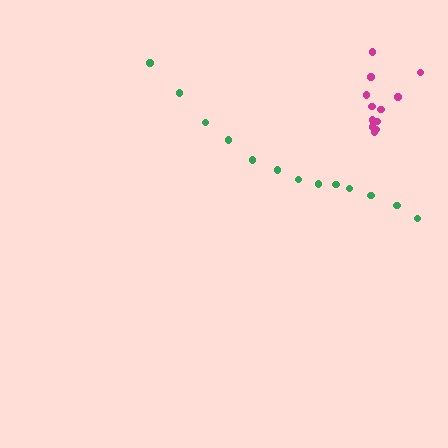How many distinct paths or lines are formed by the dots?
There are 2 distinct paths.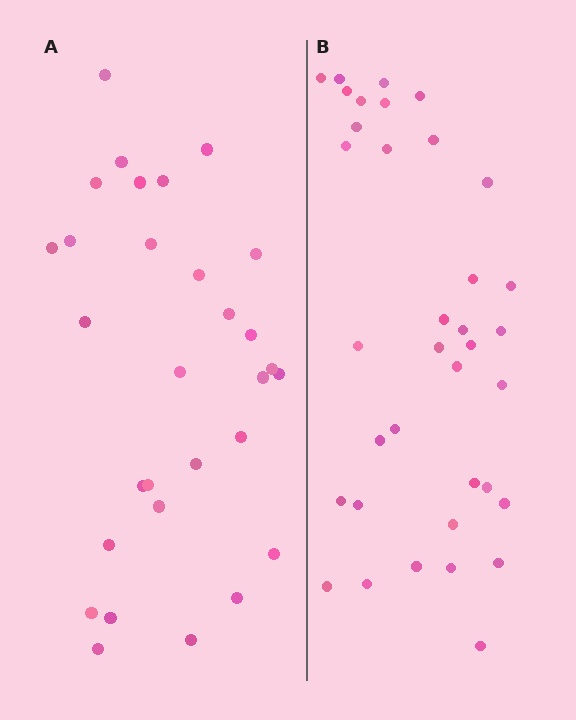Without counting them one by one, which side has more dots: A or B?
Region B (the right region) has more dots.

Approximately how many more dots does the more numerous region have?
Region B has about 6 more dots than region A.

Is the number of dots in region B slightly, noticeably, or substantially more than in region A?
Region B has only slightly more — the two regions are fairly close. The ratio is roughly 1.2 to 1.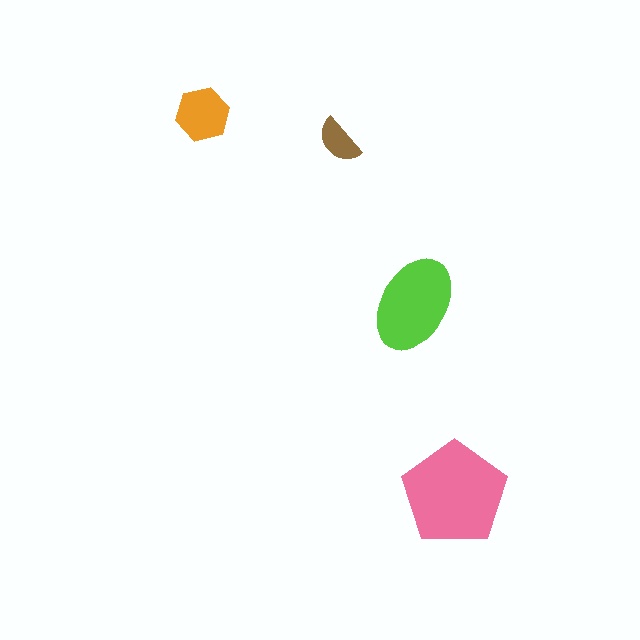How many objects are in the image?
There are 4 objects in the image.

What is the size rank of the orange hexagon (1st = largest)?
3rd.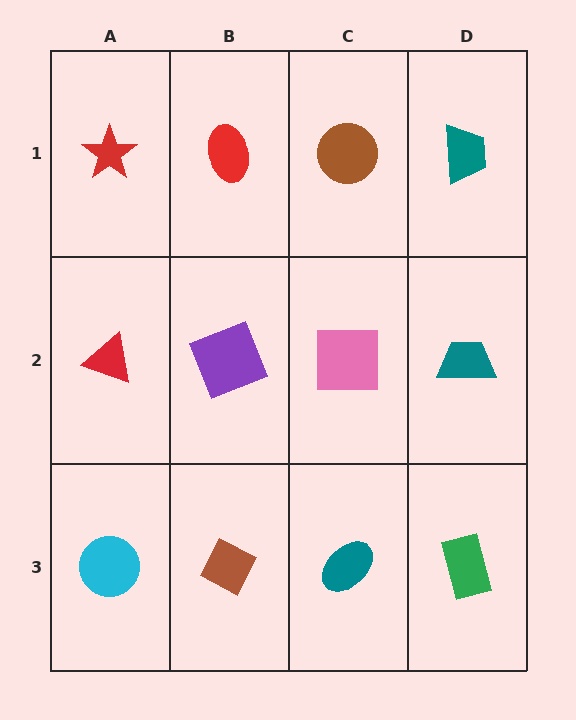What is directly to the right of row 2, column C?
A teal trapezoid.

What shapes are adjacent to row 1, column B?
A purple square (row 2, column B), a red star (row 1, column A), a brown circle (row 1, column C).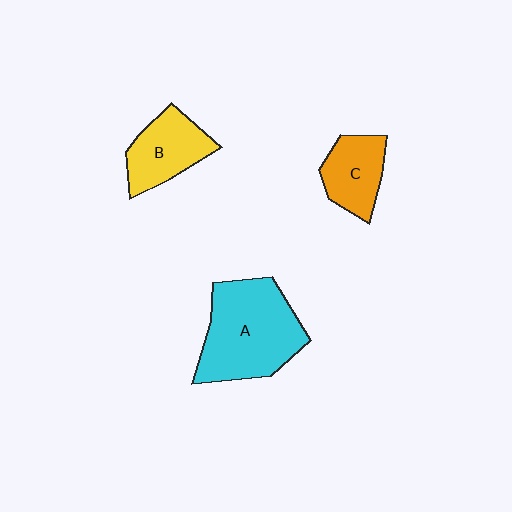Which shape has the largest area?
Shape A (cyan).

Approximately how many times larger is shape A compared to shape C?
Approximately 2.1 times.